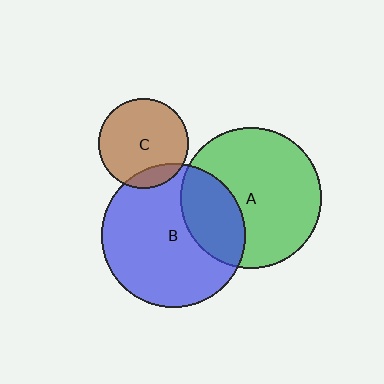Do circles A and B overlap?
Yes.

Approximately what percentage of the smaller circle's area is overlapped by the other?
Approximately 30%.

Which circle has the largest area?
Circle B (blue).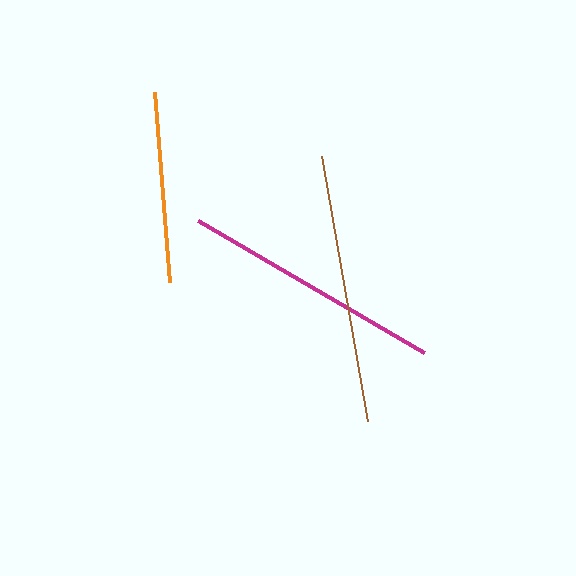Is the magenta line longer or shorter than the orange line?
The magenta line is longer than the orange line.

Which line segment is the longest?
The brown line is the longest at approximately 268 pixels.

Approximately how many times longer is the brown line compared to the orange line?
The brown line is approximately 1.4 times the length of the orange line.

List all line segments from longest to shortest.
From longest to shortest: brown, magenta, orange.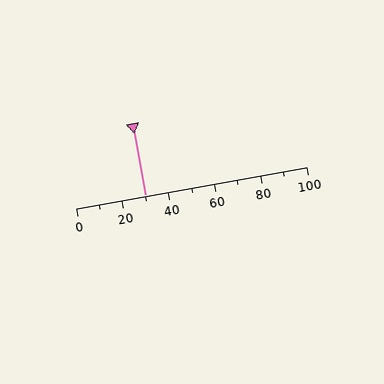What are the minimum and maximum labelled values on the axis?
The axis runs from 0 to 100.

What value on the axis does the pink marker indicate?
The marker indicates approximately 30.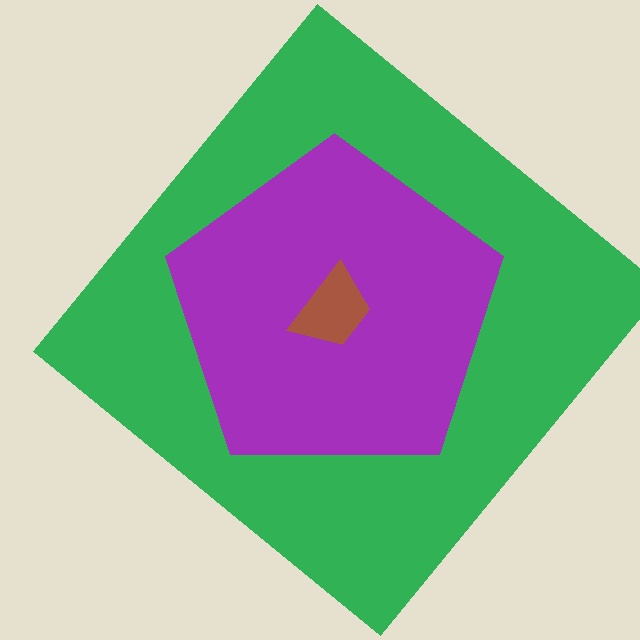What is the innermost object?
The brown trapezoid.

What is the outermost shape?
The green diamond.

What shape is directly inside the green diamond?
The purple pentagon.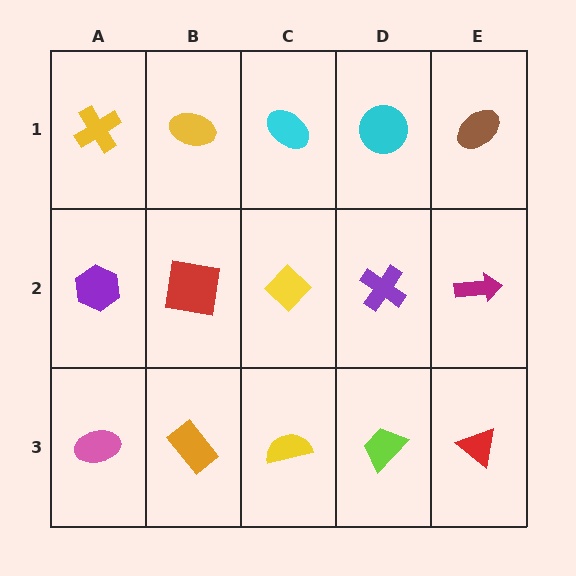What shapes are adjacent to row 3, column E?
A magenta arrow (row 2, column E), a lime trapezoid (row 3, column D).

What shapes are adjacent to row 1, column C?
A yellow diamond (row 2, column C), a yellow ellipse (row 1, column B), a cyan circle (row 1, column D).